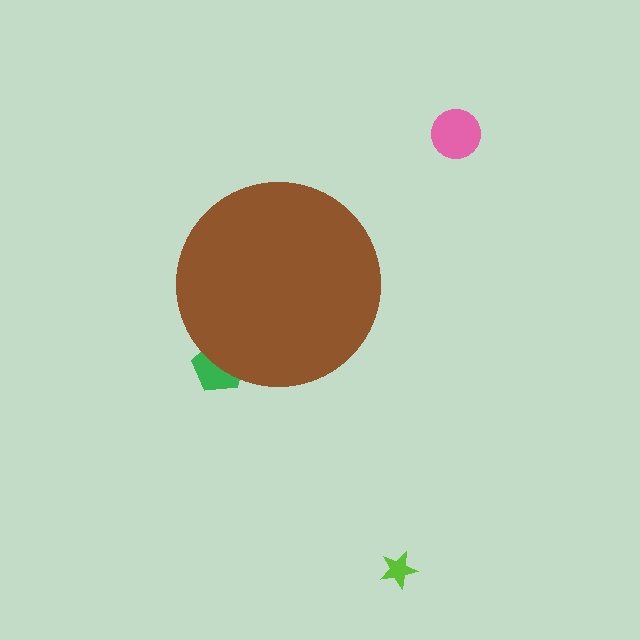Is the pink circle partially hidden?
No, the pink circle is fully visible.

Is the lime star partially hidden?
No, the lime star is fully visible.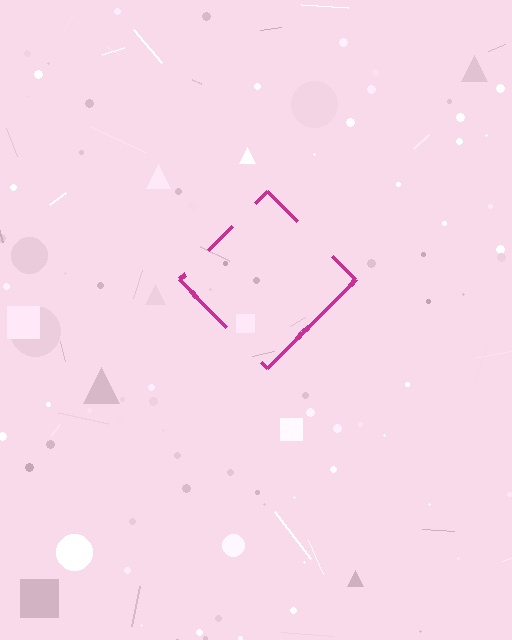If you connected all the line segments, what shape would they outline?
They would outline a diamond.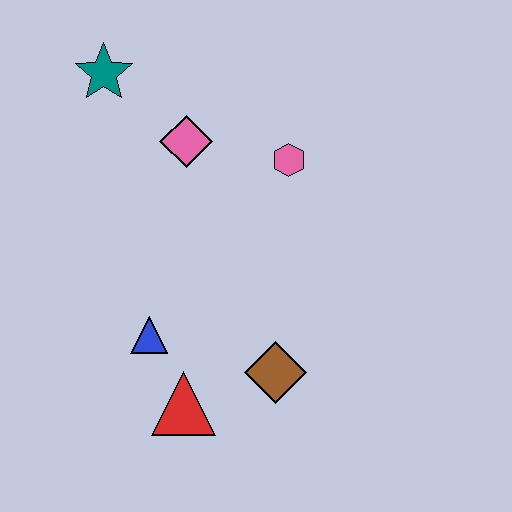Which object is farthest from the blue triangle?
The teal star is farthest from the blue triangle.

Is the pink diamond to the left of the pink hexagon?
Yes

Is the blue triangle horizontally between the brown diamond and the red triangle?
No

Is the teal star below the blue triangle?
No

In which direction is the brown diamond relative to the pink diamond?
The brown diamond is below the pink diamond.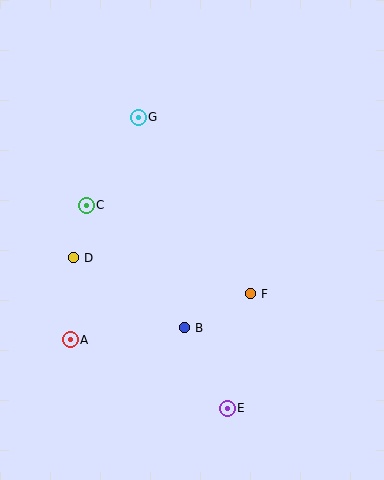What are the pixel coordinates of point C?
Point C is at (86, 205).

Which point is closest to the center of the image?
Point F at (251, 294) is closest to the center.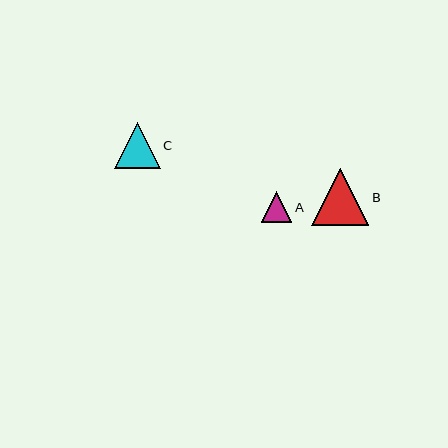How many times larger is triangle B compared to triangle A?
Triangle B is approximately 1.8 times the size of triangle A.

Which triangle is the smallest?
Triangle A is the smallest with a size of approximately 31 pixels.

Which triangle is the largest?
Triangle B is the largest with a size of approximately 57 pixels.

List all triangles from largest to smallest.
From largest to smallest: B, C, A.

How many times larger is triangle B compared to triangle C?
Triangle B is approximately 1.3 times the size of triangle C.